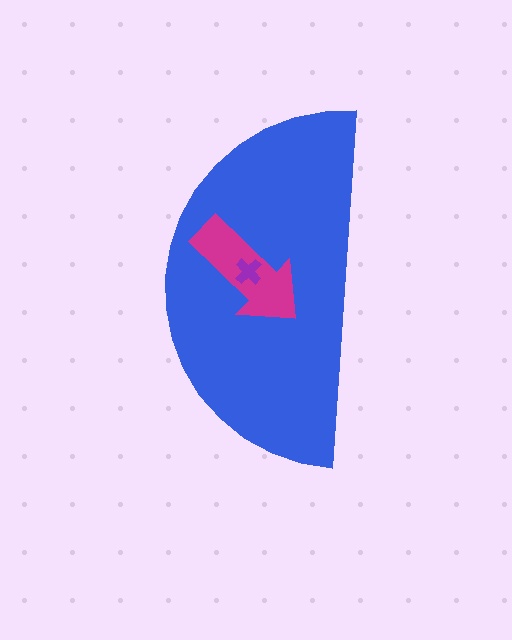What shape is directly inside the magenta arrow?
The purple cross.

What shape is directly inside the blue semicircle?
The magenta arrow.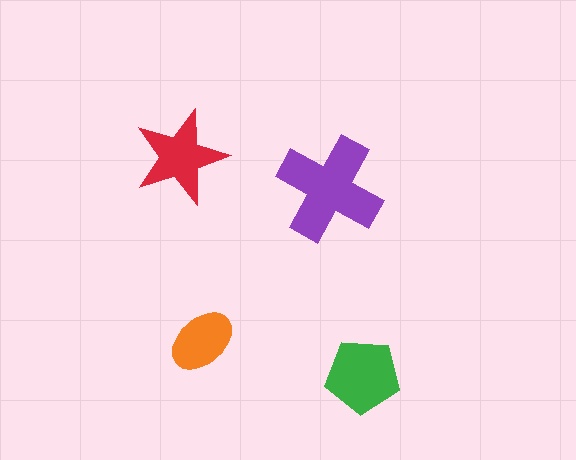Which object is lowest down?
The green pentagon is bottommost.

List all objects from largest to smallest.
The purple cross, the green pentagon, the red star, the orange ellipse.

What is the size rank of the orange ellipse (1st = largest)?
4th.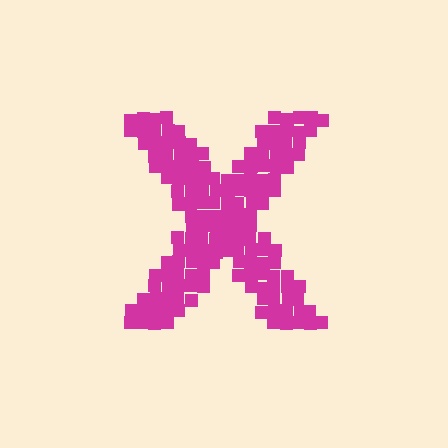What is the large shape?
The large shape is the letter X.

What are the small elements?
The small elements are squares.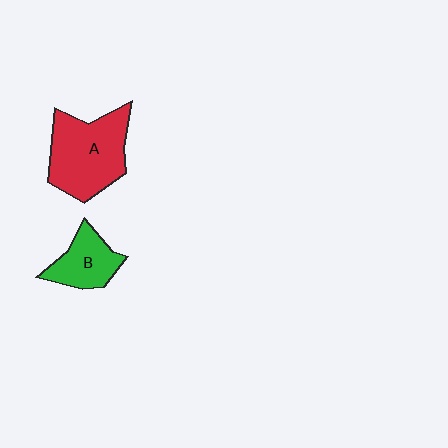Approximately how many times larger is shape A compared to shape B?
Approximately 1.8 times.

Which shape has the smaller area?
Shape B (green).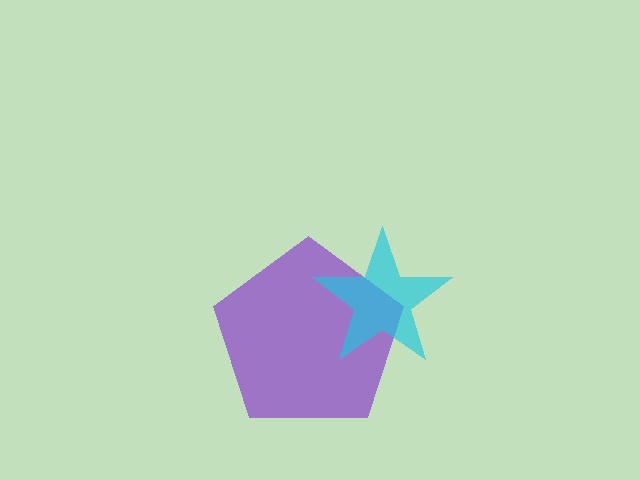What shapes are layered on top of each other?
The layered shapes are: a purple pentagon, a cyan star.